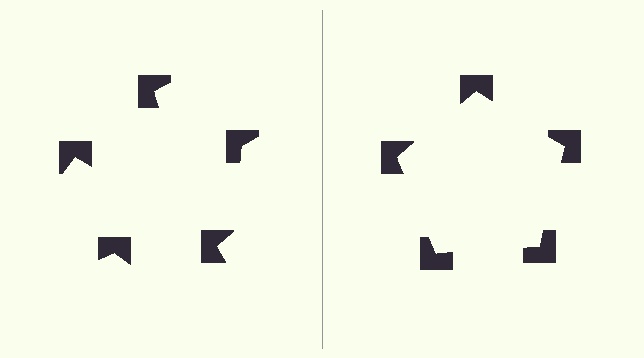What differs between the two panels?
The notched squares are positioned identically on both sides; only the wedge orientations differ. On the right they align to a pentagon; on the left they are misaligned.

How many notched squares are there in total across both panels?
10 — 5 on each side.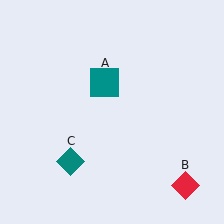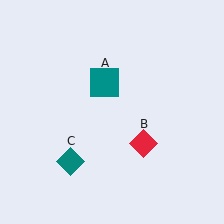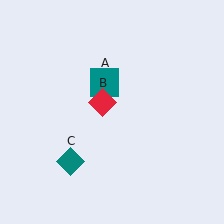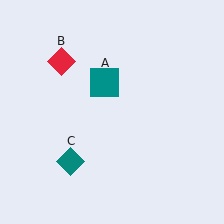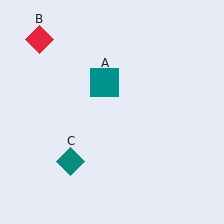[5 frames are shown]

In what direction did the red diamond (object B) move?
The red diamond (object B) moved up and to the left.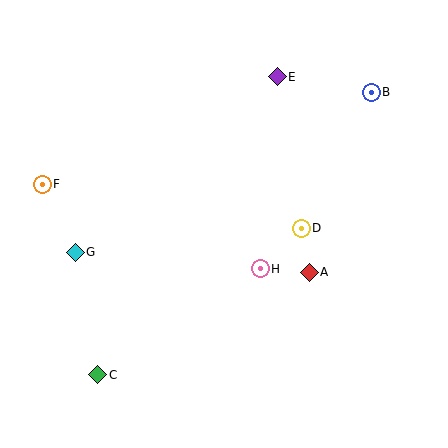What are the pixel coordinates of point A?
Point A is at (309, 272).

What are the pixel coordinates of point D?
Point D is at (301, 228).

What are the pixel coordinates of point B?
Point B is at (371, 92).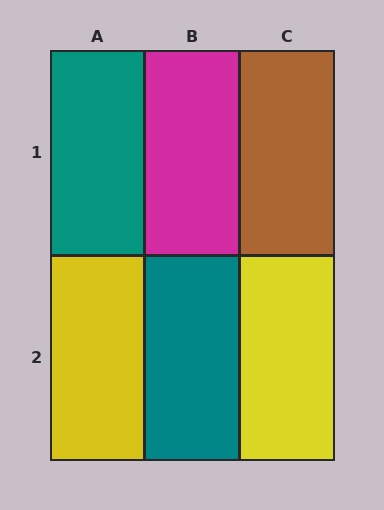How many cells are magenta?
1 cell is magenta.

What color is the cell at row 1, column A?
Teal.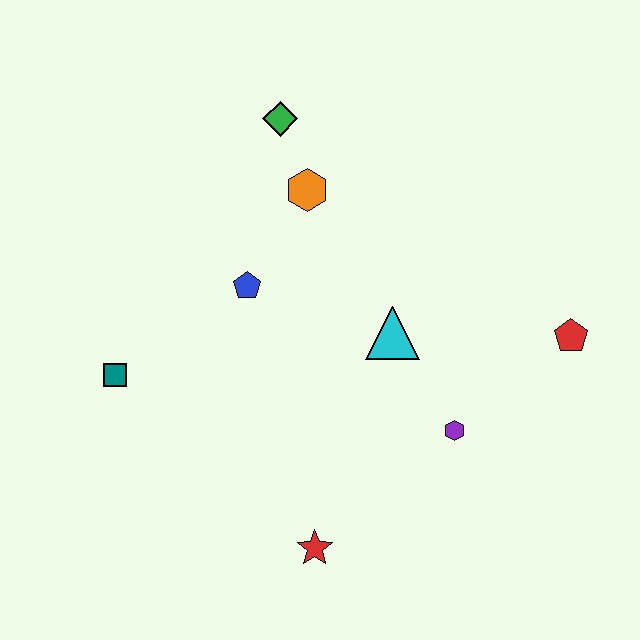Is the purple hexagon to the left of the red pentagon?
Yes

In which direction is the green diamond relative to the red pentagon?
The green diamond is to the left of the red pentagon.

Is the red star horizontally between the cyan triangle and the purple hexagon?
No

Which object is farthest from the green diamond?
The red star is farthest from the green diamond.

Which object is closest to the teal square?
The blue pentagon is closest to the teal square.